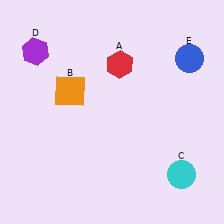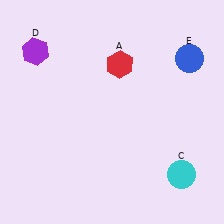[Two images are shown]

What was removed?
The orange square (B) was removed in Image 2.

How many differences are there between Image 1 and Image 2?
There is 1 difference between the two images.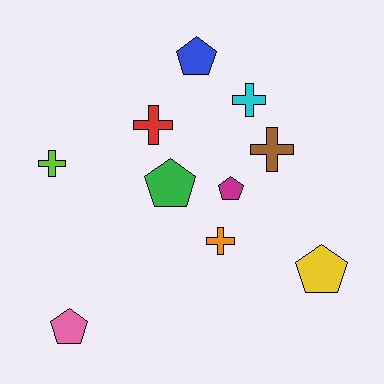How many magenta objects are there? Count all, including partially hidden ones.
There is 1 magenta object.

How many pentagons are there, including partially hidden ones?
There are 5 pentagons.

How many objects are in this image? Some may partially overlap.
There are 10 objects.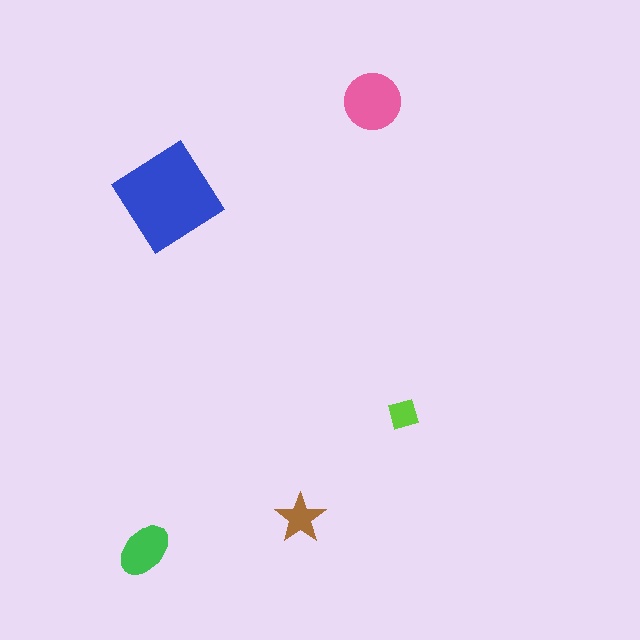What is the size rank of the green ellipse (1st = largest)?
3rd.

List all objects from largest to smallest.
The blue diamond, the pink circle, the green ellipse, the brown star, the lime diamond.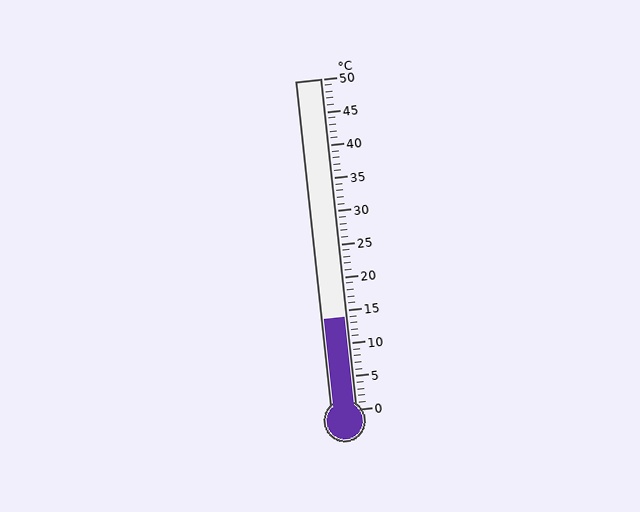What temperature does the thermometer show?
The thermometer shows approximately 14°C.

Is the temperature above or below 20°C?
The temperature is below 20°C.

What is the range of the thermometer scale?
The thermometer scale ranges from 0°C to 50°C.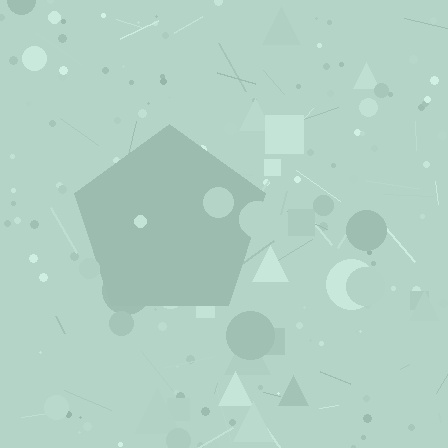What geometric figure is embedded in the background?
A pentagon is embedded in the background.